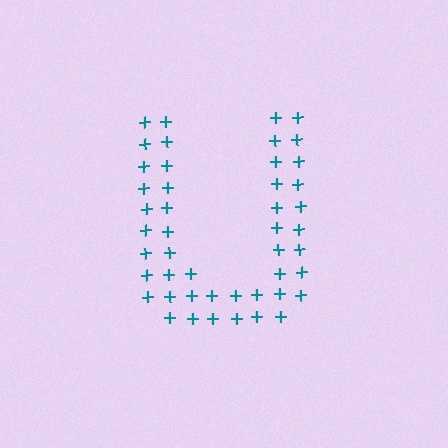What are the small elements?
The small elements are plus signs.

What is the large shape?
The large shape is the letter U.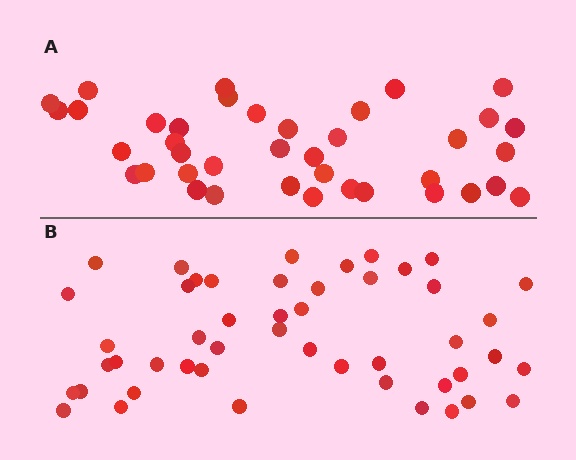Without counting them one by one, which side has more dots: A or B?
Region B (the bottom region) has more dots.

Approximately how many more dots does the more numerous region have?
Region B has roughly 8 or so more dots than region A.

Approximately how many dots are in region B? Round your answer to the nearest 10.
About 50 dots. (The exact count is 48, which rounds to 50.)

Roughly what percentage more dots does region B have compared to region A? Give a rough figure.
About 25% more.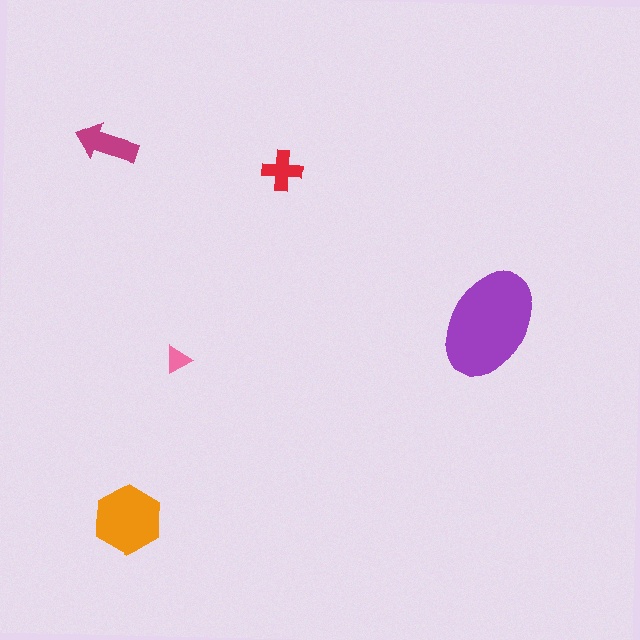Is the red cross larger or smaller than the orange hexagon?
Smaller.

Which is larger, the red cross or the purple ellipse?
The purple ellipse.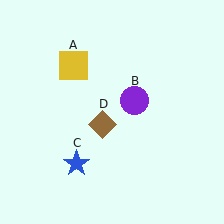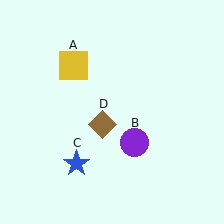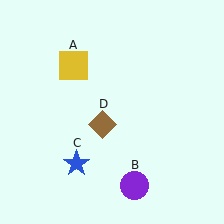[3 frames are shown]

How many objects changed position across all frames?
1 object changed position: purple circle (object B).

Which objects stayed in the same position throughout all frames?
Yellow square (object A) and blue star (object C) and brown diamond (object D) remained stationary.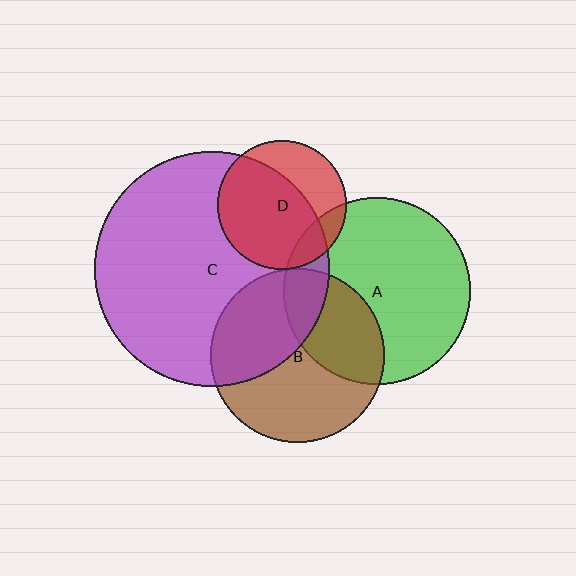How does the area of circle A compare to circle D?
Approximately 2.1 times.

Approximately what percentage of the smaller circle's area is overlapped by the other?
Approximately 15%.